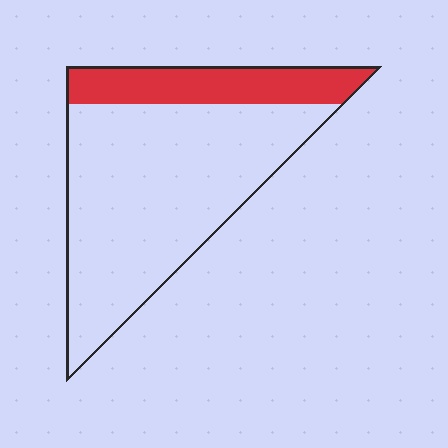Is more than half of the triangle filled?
No.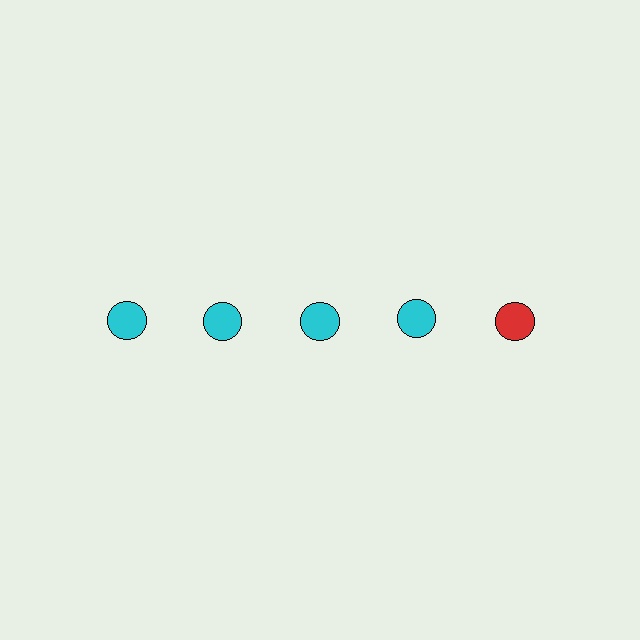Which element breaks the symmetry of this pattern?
The red circle in the top row, rightmost column breaks the symmetry. All other shapes are cyan circles.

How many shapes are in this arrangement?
There are 5 shapes arranged in a grid pattern.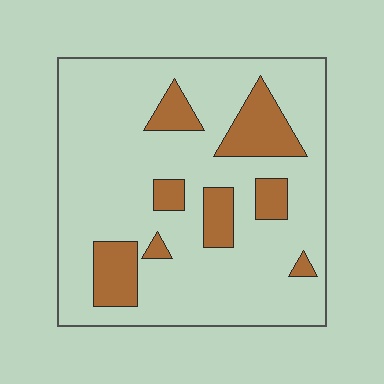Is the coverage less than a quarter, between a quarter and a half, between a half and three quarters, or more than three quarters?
Less than a quarter.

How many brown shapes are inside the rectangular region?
8.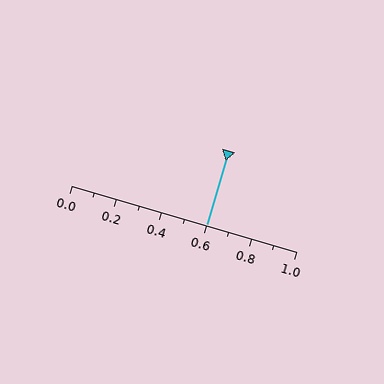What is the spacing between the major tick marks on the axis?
The major ticks are spaced 0.2 apart.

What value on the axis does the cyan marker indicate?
The marker indicates approximately 0.6.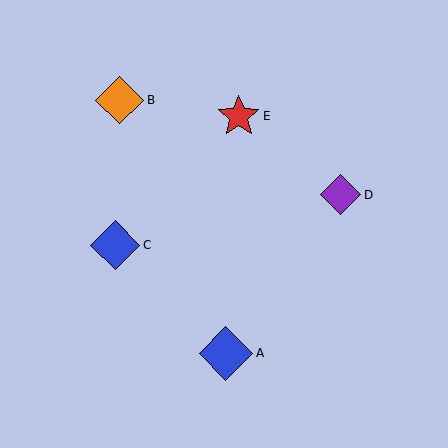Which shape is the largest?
The blue diamond (labeled A) is the largest.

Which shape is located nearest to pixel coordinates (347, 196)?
The purple diamond (labeled D) at (341, 195) is nearest to that location.